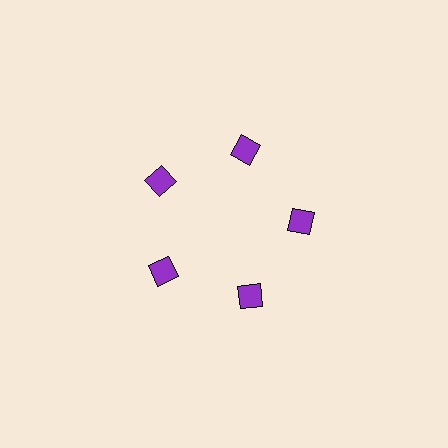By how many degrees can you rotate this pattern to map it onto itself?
The pattern maps onto itself every 72 degrees of rotation.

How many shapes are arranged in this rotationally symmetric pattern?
There are 5 shapes, arranged in 5 groups of 1.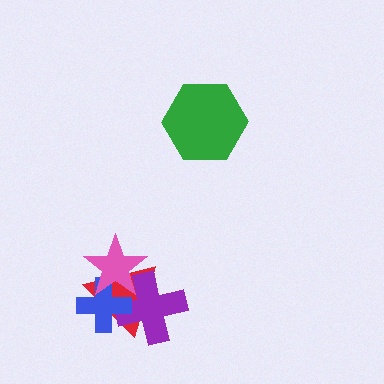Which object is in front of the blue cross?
The pink star is in front of the blue cross.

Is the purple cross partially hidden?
Yes, it is partially covered by another shape.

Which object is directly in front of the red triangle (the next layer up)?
The purple cross is directly in front of the red triangle.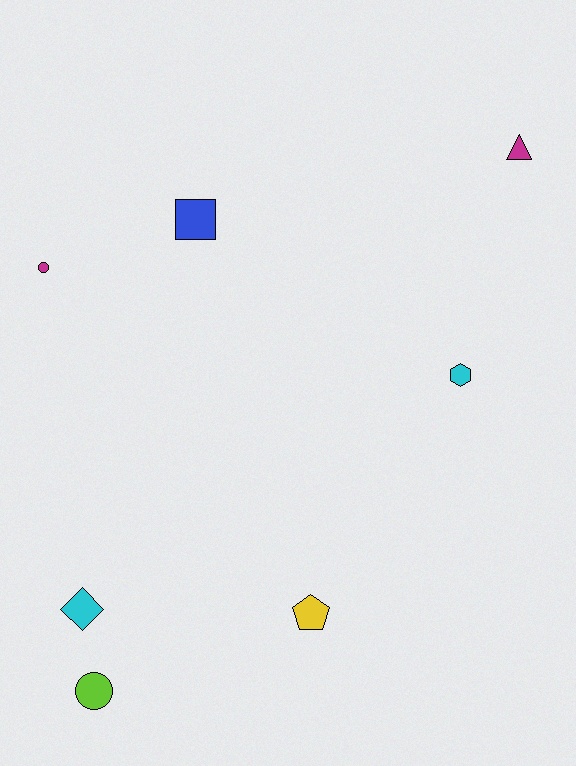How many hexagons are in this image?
There is 1 hexagon.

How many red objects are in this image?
There are no red objects.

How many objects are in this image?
There are 7 objects.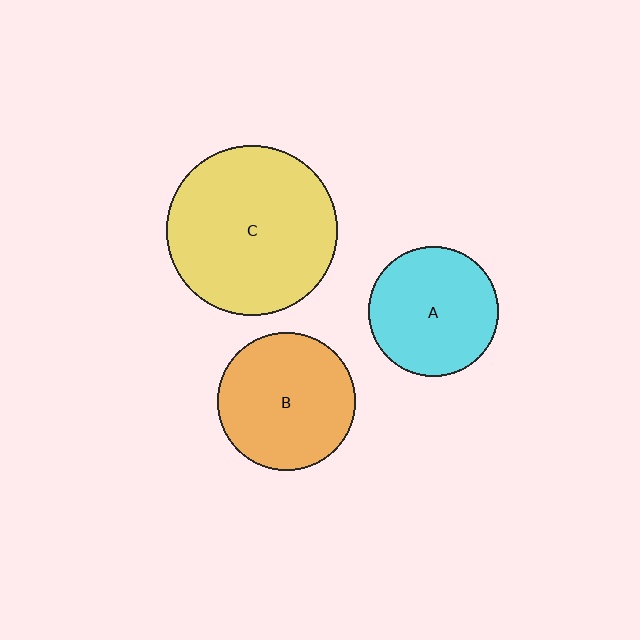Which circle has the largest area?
Circle C (yellow).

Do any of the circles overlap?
No, none of the circles overlap.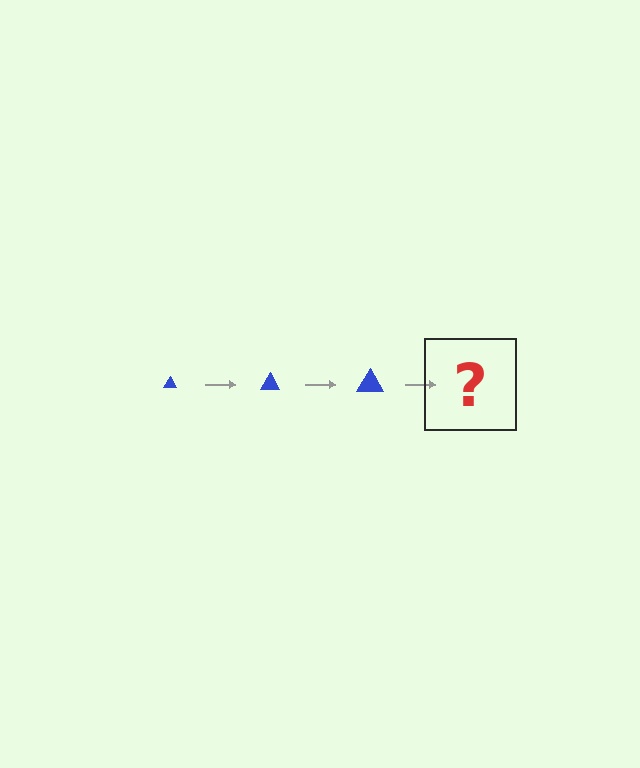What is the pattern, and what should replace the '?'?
The pattern is that the triangle gets progressively larger each step. The '?' should be a blue triangle, larger than the previous one.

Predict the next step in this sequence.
The next step is a blue triangle, larger than the previous one.